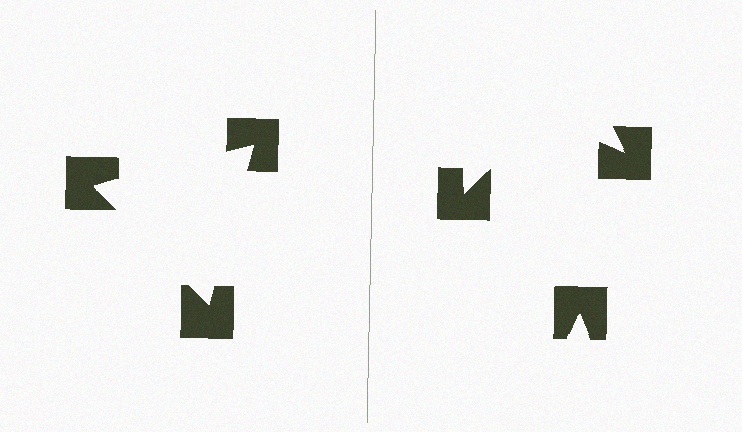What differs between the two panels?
The notched squares are positioned identically on both sides; only the wedge orientations differ. On the left they align to a triangle; on the right they are misaligned.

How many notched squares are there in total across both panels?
6 — 3 on each side.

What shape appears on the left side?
An illusory triangle.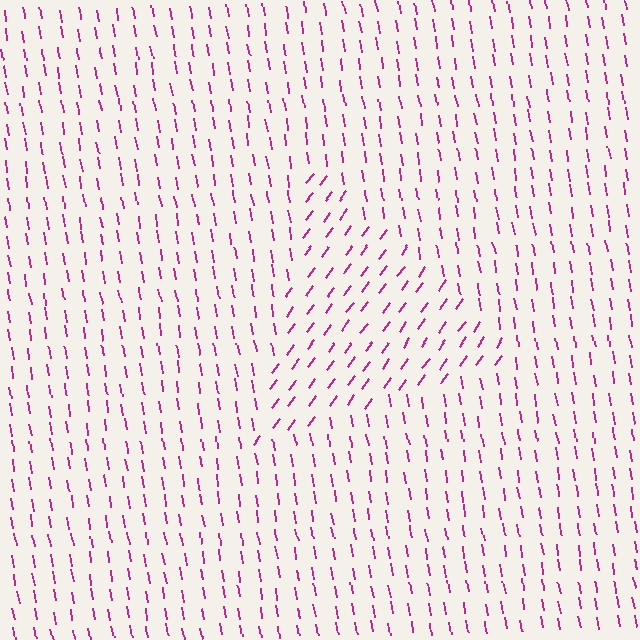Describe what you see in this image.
The image is filled with small magenta line segments. A triangle region in the image has lines oriented differently from the surrounding lines, creating a visible texture boundary.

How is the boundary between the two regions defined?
The boundary is defined purely by a change in line orientation (approximately 45 degrees difference). All lines are the same color and thickness.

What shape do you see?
I see a triangle.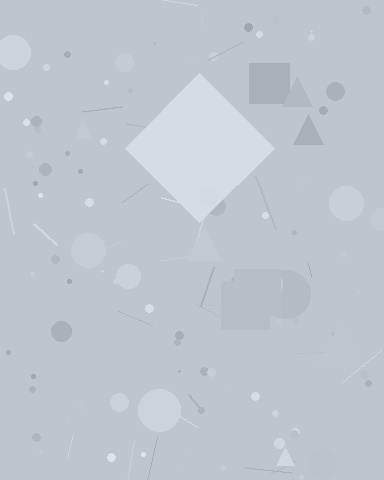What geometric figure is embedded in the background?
A diamond is embedded in the background.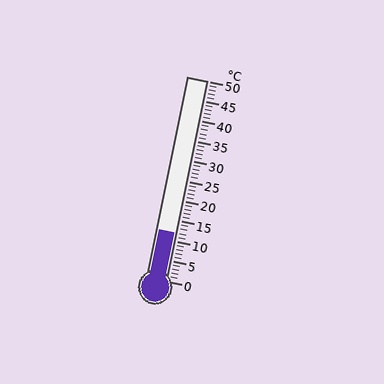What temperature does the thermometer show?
The thermometer shows approximately 12°C.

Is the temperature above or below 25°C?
The temperature is below 25°C.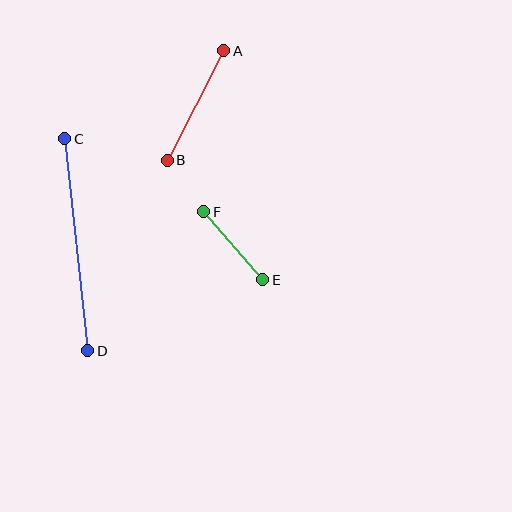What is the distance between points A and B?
The distance is approximately 123 pixels.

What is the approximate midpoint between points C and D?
The midpoint is at approximately (76, 245) pixels.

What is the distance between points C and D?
The distance is approximately 213 pixels.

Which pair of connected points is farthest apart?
Points C and D are farthest apart.